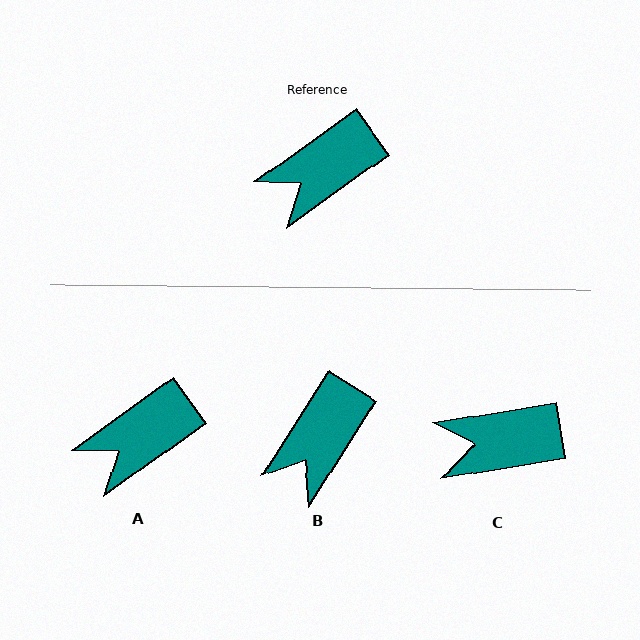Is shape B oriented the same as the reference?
No, it is off by about 21 degrees.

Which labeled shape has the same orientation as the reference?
A.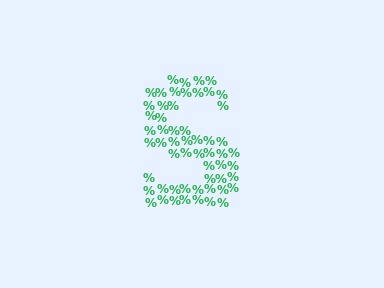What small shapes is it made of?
It is made of small percent signs.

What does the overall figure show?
The overall figure shows the letter S.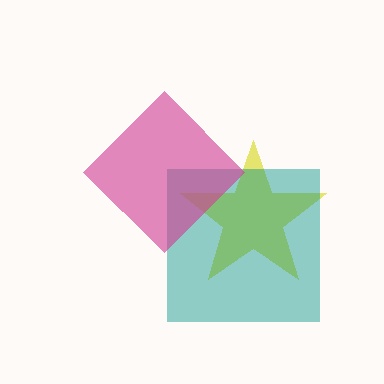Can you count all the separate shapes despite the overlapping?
Yes, there are 3 separate shapes.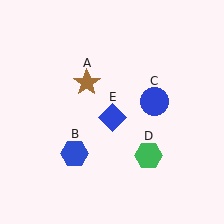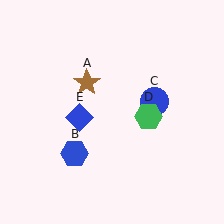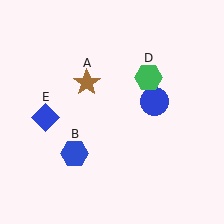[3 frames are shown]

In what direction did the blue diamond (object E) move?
The blue diamond (object E) moved left.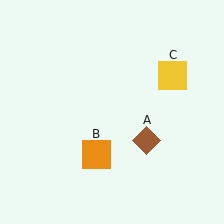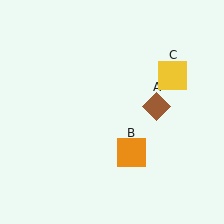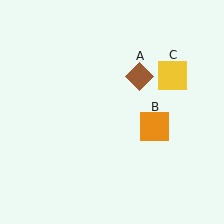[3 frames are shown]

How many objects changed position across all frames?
2 objects changed position: brown diamond (object A), orange square (object B).